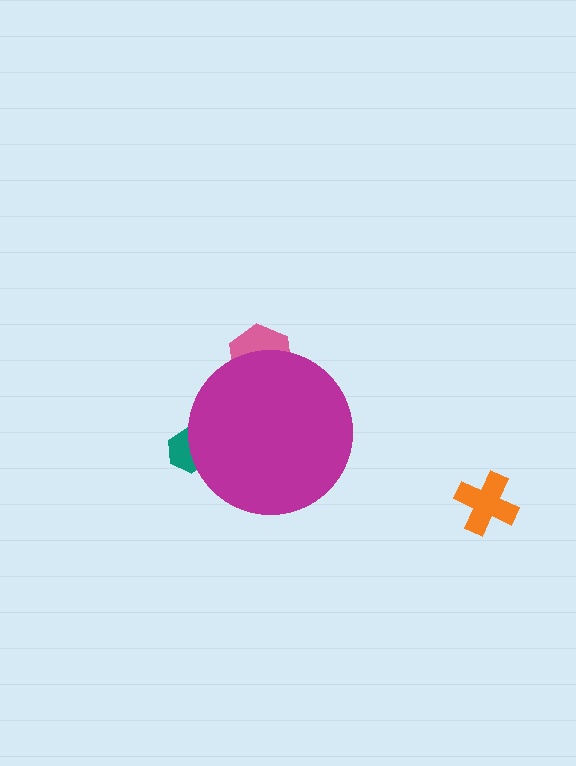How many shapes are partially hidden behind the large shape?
2 shapes are partially hidden.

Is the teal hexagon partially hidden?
Yes, the teal hexagon is partially hidden behind the magenta circle.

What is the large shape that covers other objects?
A magenta circle.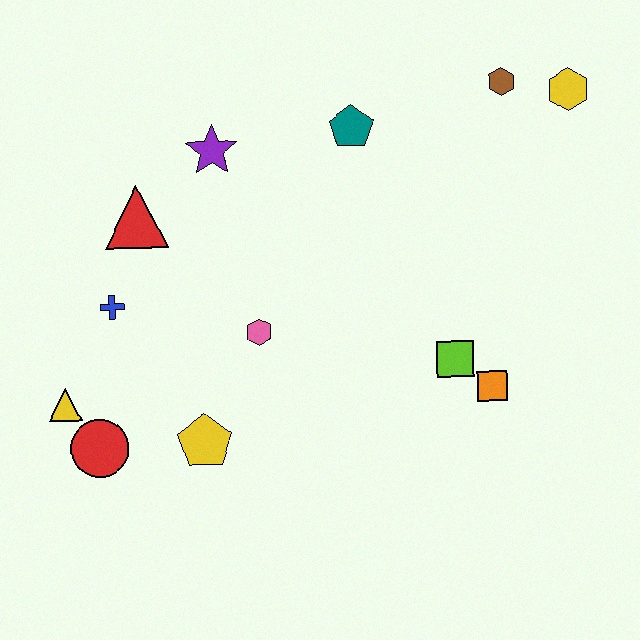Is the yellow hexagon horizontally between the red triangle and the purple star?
No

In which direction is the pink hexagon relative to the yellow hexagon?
The pink hexagon is to the left of the yellow hexagon.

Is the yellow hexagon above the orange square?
Yes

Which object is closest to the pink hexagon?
The yellow pentagon is closest to the pink hexagon.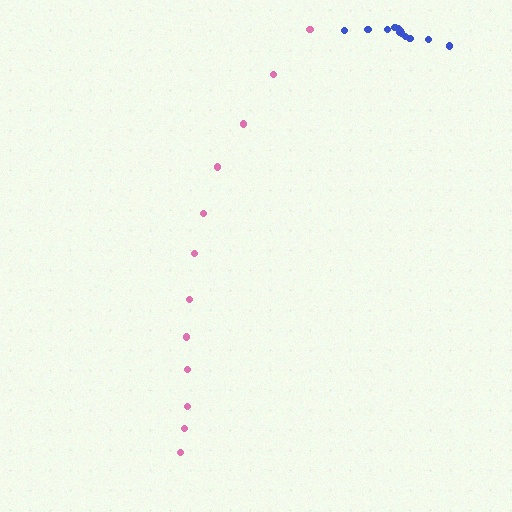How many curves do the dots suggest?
There are 2 distinct paths.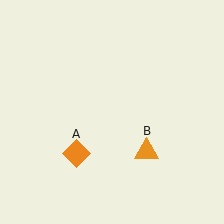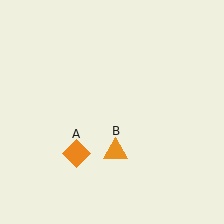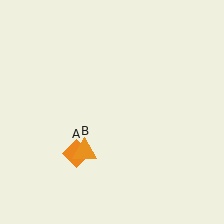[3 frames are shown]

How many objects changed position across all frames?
1 object changed position: orange triangle (object B).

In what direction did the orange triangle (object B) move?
The orange triangle (object B) moved left.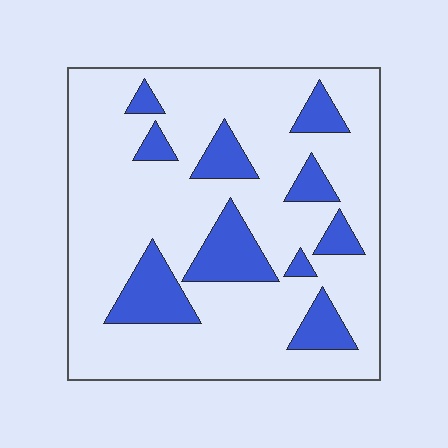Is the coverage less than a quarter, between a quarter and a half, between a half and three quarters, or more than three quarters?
Less than a quarter.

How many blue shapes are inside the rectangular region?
10.